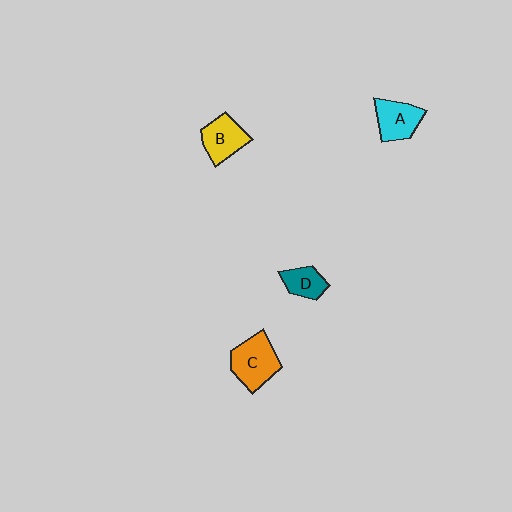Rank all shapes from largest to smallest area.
From largest to smallest: C (orange), A (cyan), B (yellow), D (teal).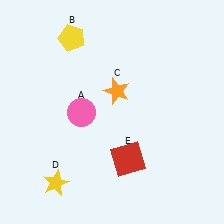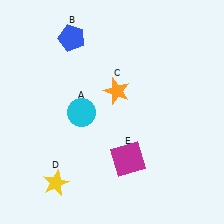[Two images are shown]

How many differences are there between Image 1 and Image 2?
There are 3 differences between the two images.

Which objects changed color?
A changed from pink to cyan. B changed from yellow to blue. E changed from red to magenta.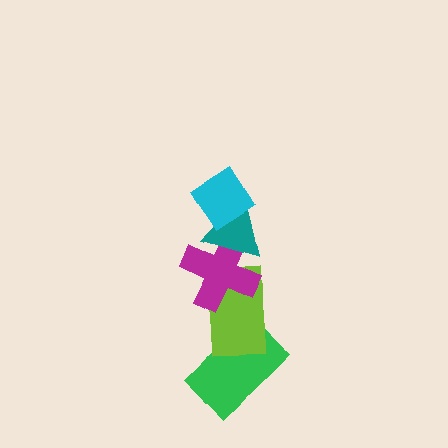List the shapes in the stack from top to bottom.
From top to bottom: the cyan diamond, the teal triangle, the magenta cross, the lime rectangle, the green rectangle.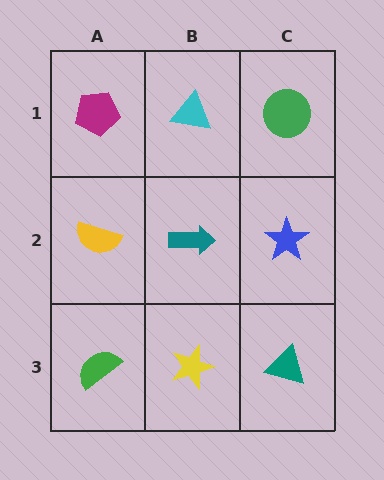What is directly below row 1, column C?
A blue star.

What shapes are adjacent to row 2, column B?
A cyan triangle (row 1, column B), a yellow star (row 3, column B), a yellow semicircle (row 2, column A), a blue star (row 2, column C).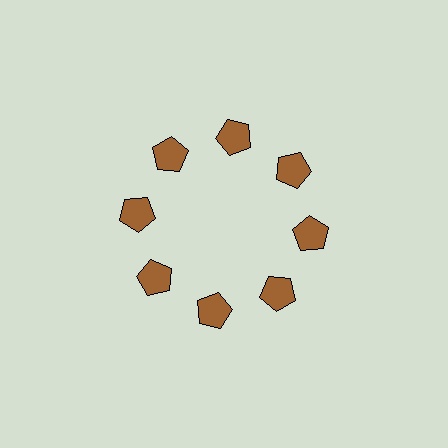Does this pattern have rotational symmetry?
Yes, this pattern has 8-fold rotational symmetry. It looks the same after rotating 45 degrees around the center.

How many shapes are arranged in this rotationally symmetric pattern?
There are 8 shapes, arranged in 8 groups of 1.